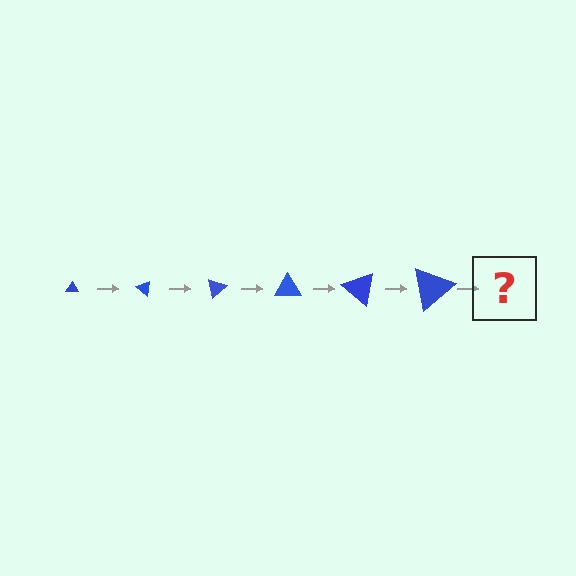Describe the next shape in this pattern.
It should be a triangle, larger than the previous one and rotated 240 degrees from the start.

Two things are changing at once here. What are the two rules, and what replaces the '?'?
The two rules are that the triangle grows larger each step and it rotates 40 degrees each step. The '?' should be a triangle, larger than the previous one and rotated 240 degrees from the start.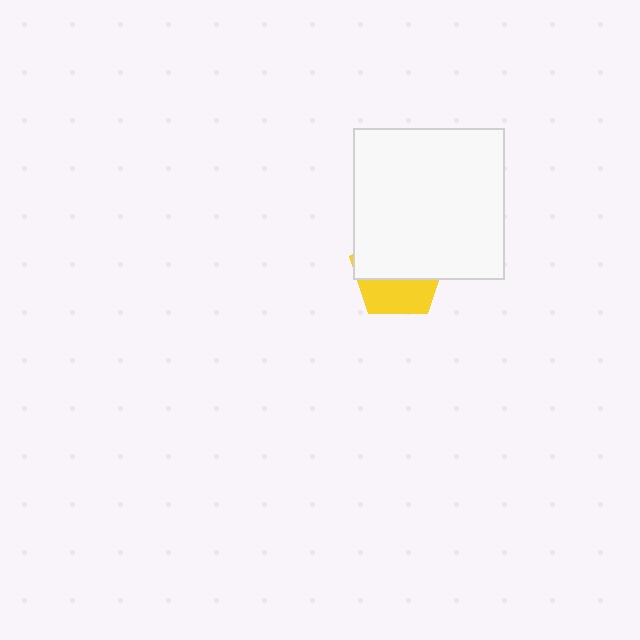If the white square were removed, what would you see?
You would see the complete yellow pentagon.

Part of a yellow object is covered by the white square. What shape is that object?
It is a pentagon.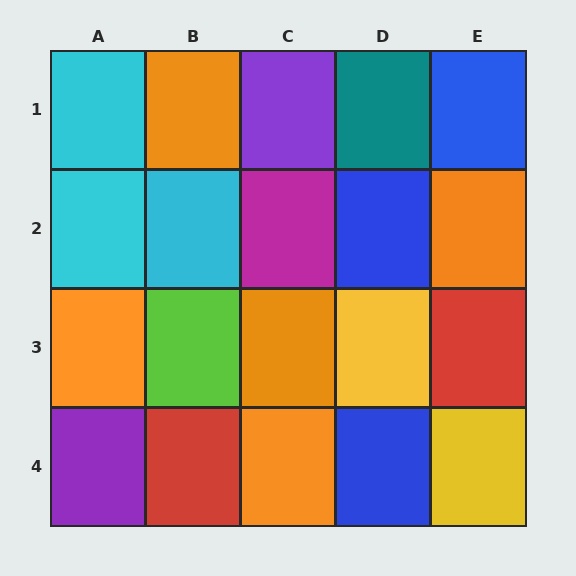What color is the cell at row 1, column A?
Cyan.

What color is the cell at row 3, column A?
Orange.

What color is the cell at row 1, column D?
Teal.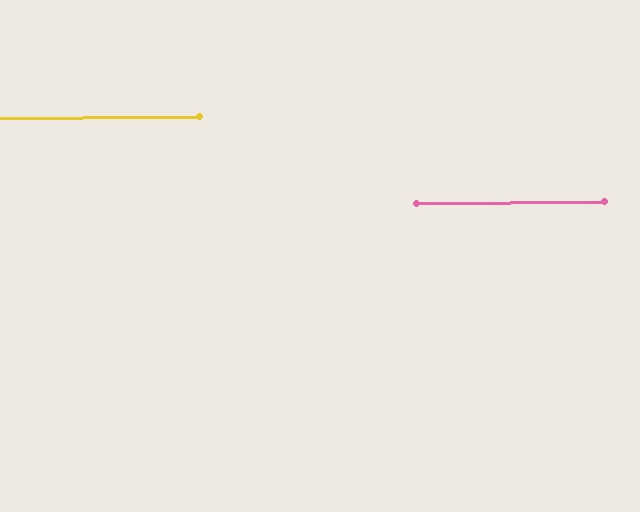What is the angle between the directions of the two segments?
Approximately 0 degrees.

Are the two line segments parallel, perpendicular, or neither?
Parallel — their directions differ by only 0.1°.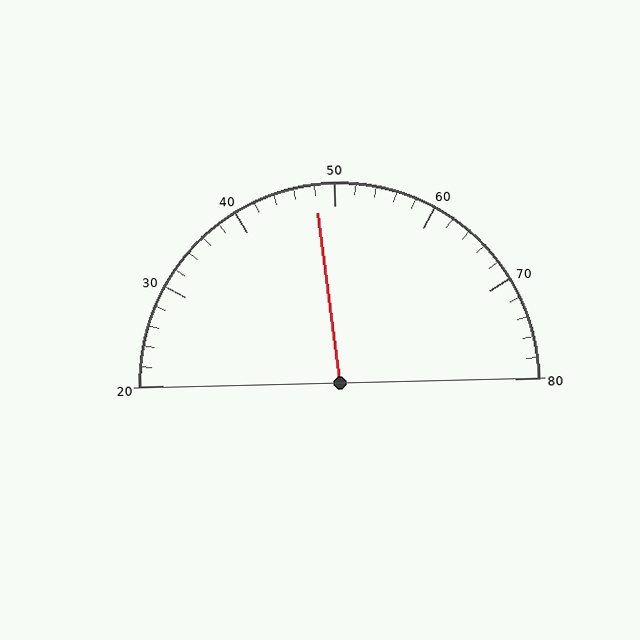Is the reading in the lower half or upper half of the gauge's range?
The reading is in the lower half of the range (20 to 80).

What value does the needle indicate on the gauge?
The needle indicates approximately 48.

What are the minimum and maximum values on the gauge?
The gauge ranges from 20 to 80.